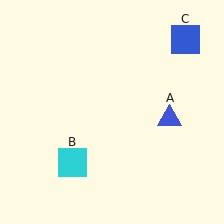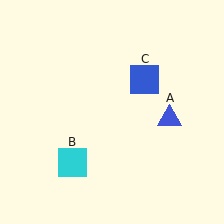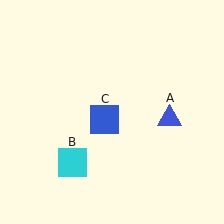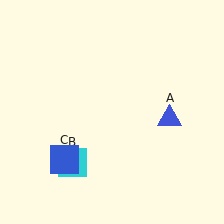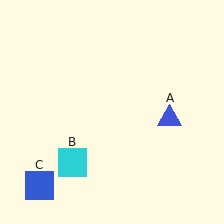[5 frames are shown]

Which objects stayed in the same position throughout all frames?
Blue triangle (object A) and cyan square (object B) remained stationary.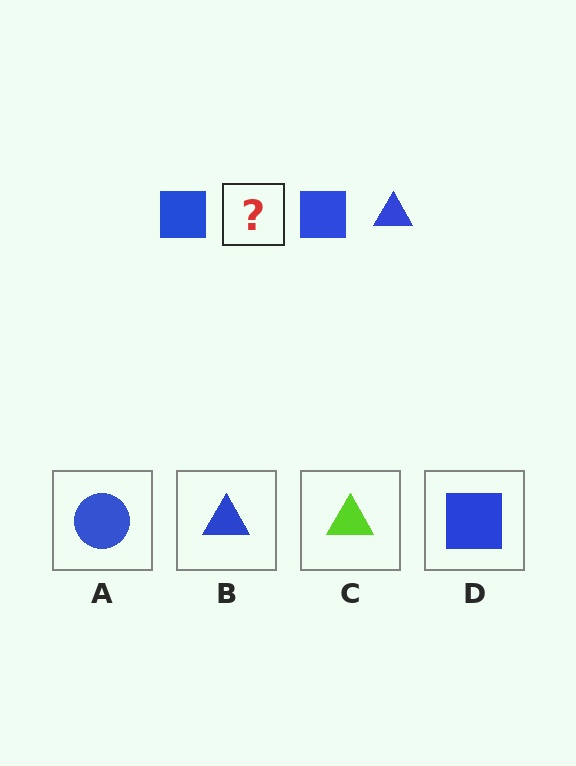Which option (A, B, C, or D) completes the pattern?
B.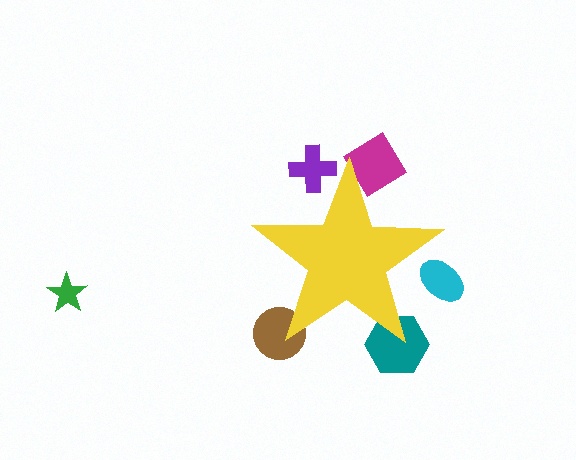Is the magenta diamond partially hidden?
Yes, the magenta diamond is partially hidden behind the yellow star.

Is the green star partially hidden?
No, the green star is fully visible.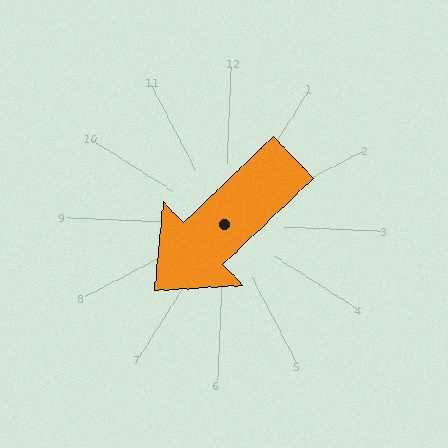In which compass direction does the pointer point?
Southwest.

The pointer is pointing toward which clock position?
Roughly 7 o'clock.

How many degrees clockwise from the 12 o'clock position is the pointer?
Approximately 224 degrees.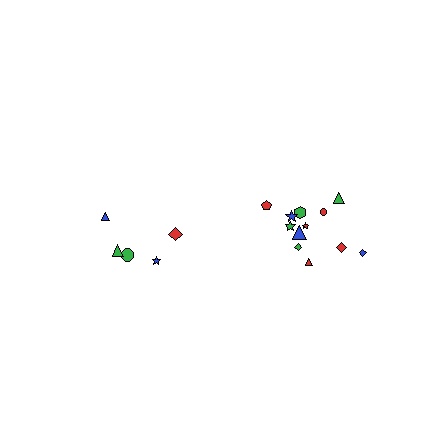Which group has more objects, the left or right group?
The right group.